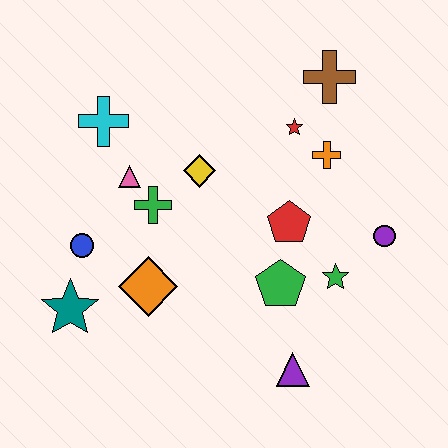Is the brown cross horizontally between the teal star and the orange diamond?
No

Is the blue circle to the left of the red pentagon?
Yes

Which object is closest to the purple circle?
The green star is closest to the purple circle.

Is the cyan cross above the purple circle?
Yes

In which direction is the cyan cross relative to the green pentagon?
The cyan cross is to the left of the green pentagon.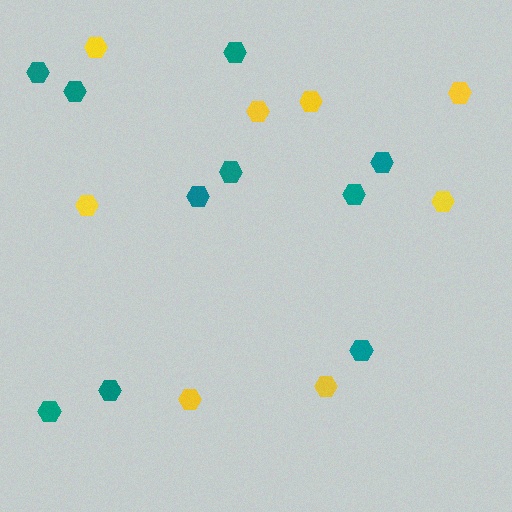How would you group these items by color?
There are 2 groups: one group of teal hexagons (10) and one group of yellow hexagons (8).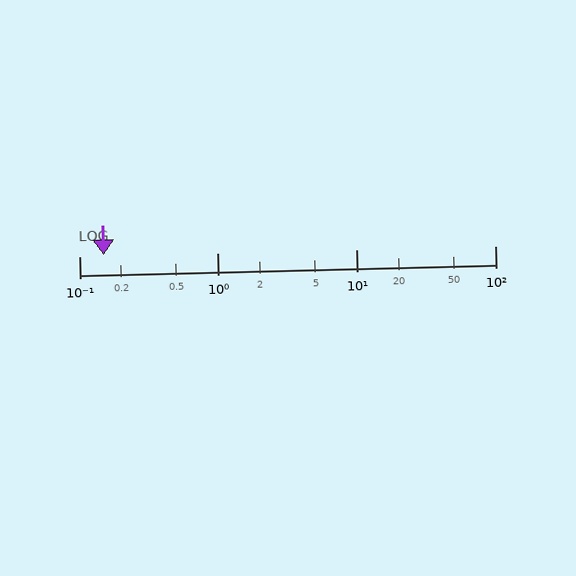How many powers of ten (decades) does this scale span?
The scale spans 3 decades, from 0.1 to 100.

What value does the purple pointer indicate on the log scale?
The pointer indicates approximately 0.15.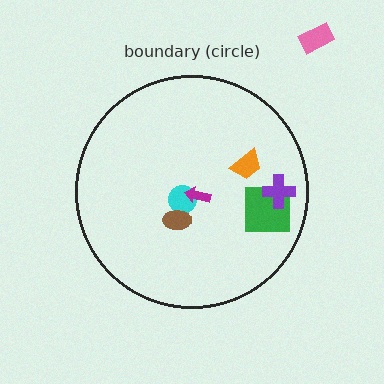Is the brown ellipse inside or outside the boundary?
Inside.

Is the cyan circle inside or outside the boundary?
Inside.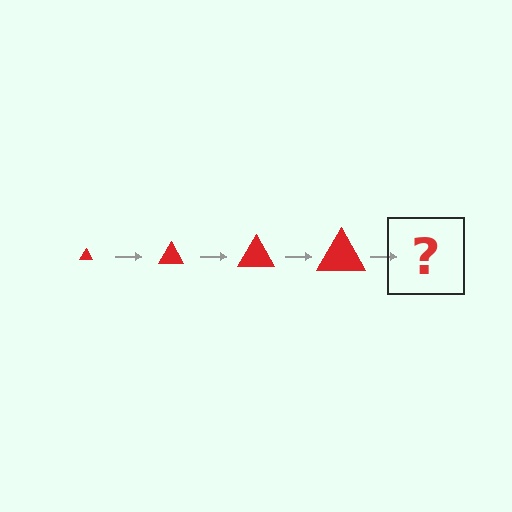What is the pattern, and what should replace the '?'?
The pattern is that the triangle gets progressively larger each step. The '?' should be a red triangle, larger than the previous one.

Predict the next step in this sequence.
The next step is a red triangle, larger than the previous one.